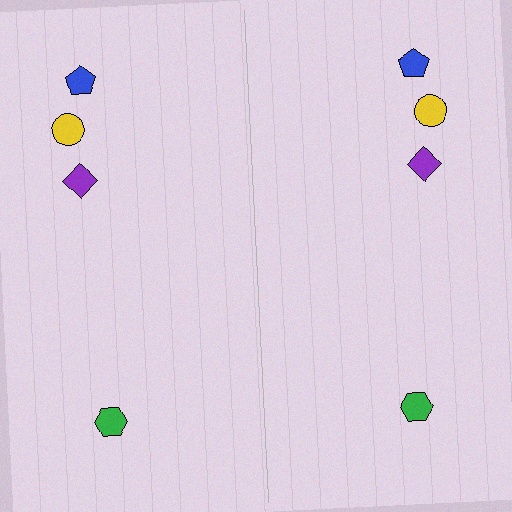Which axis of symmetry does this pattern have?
The pattern has a vertical axis of symmetry running through the center of the image.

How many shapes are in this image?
There are 8 shapes in this image.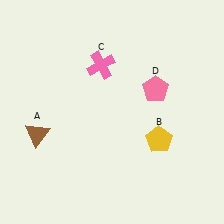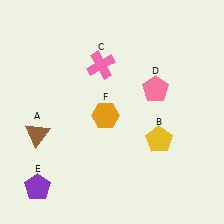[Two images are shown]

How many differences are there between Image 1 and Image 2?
There are 2 differences between the two images.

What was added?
A purple pentagon (E), an orange hexagon (F) were added in Image 2.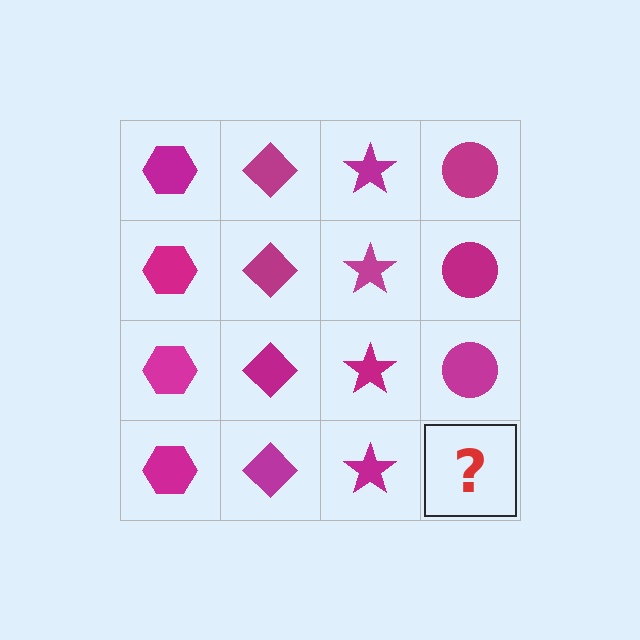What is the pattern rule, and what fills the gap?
The rule is that each column has a consistent shape. The gap should be filled with a magenta circle.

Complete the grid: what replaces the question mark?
The question mark should be replaced with a magenta circle.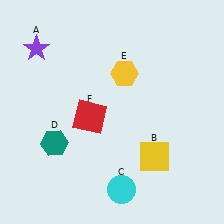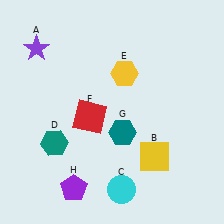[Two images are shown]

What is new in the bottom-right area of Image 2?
A teal hexagon (G) was added in the bottom-right area of Image 2.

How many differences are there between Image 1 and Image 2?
There are 2 differences between the two images.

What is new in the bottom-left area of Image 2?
A purple pentagon (H) was added in the bottom-left area of Image 2.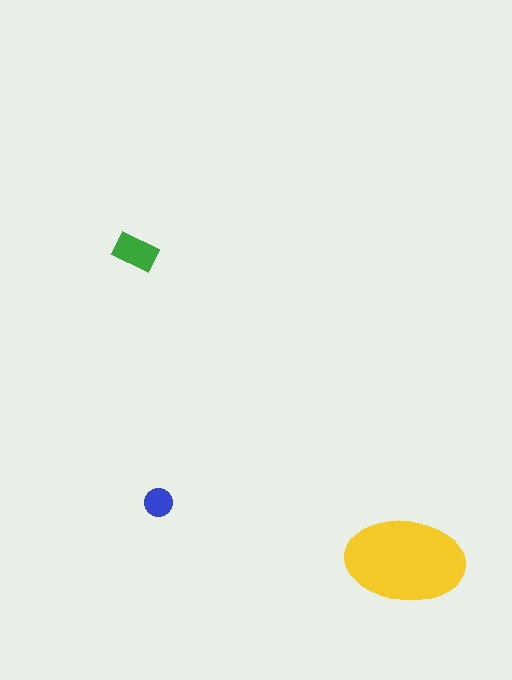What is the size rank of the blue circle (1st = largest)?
3rd.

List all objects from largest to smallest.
The yellow ellipse, the green rectangle, the blue circle.